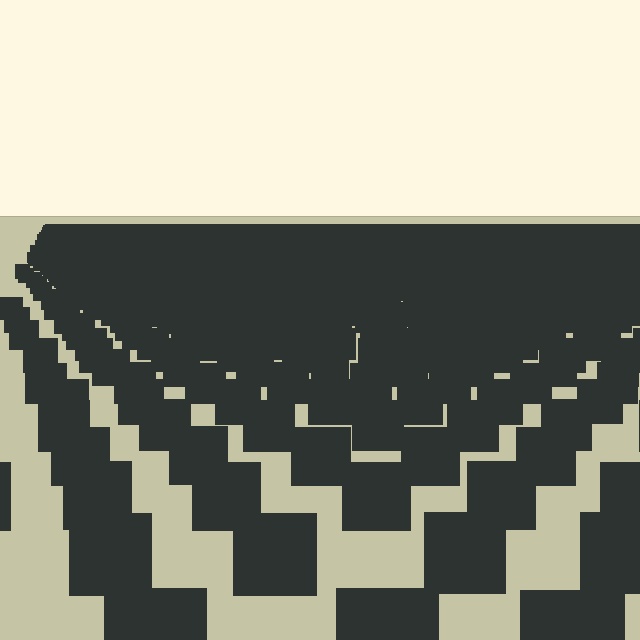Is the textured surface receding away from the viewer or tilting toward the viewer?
The surface is receding away from the viewer. Texture elements get smaller and denser toward the top.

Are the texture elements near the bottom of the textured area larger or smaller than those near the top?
Larger. Near the bottom, elements are closer to the viewer and appear at a bigger on-screen size.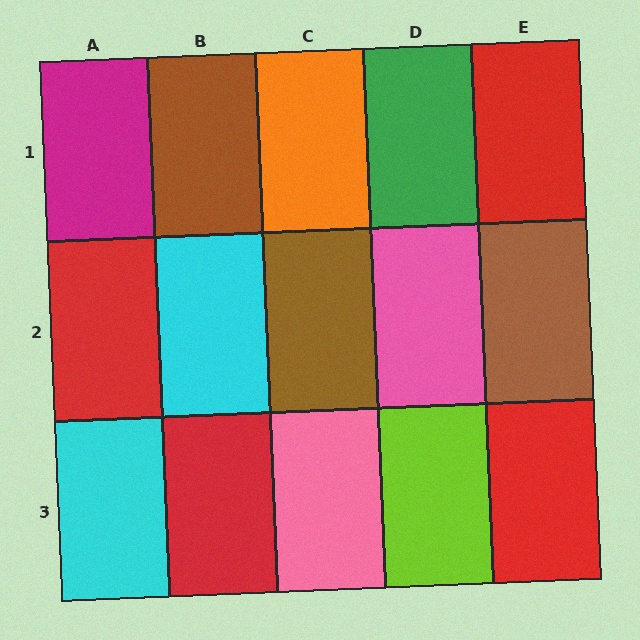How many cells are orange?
1 cell is orange.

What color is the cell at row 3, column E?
Red.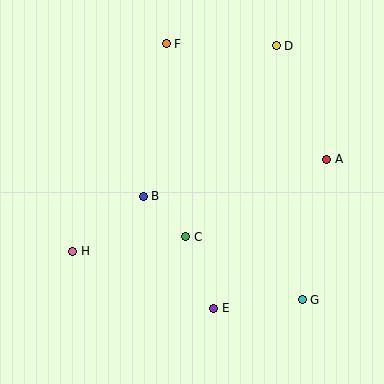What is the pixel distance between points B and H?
The distance between B and H is 90 pixels.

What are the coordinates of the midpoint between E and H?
The midpoint between E and H is at (143, 280).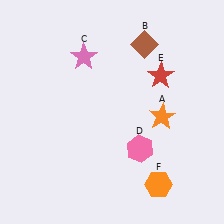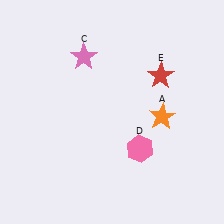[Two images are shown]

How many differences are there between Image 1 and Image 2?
There are 2 differences between the two images.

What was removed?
The brown diamond (B), the orange hexagon (F) were removed in Image 2.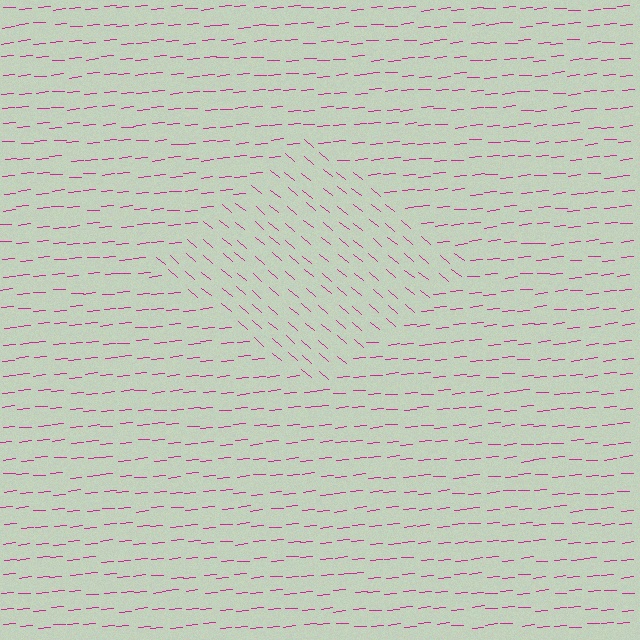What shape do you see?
I see a diamond.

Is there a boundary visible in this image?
Yes, there is a texture boundary formed by a change in line orientation.